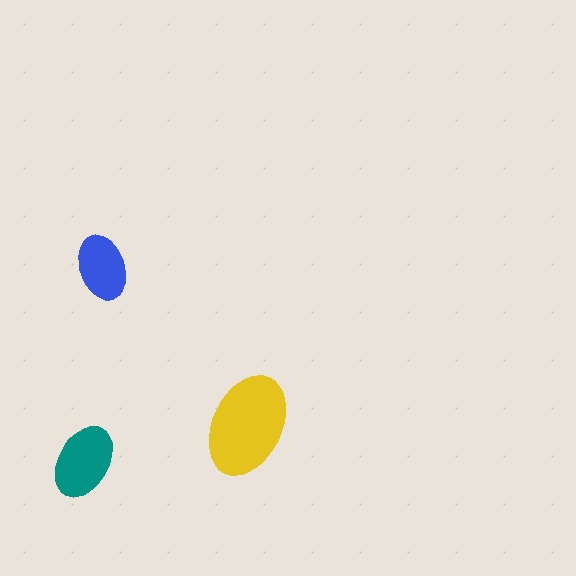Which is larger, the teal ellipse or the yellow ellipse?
The yellow one.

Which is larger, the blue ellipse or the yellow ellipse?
The yellow one.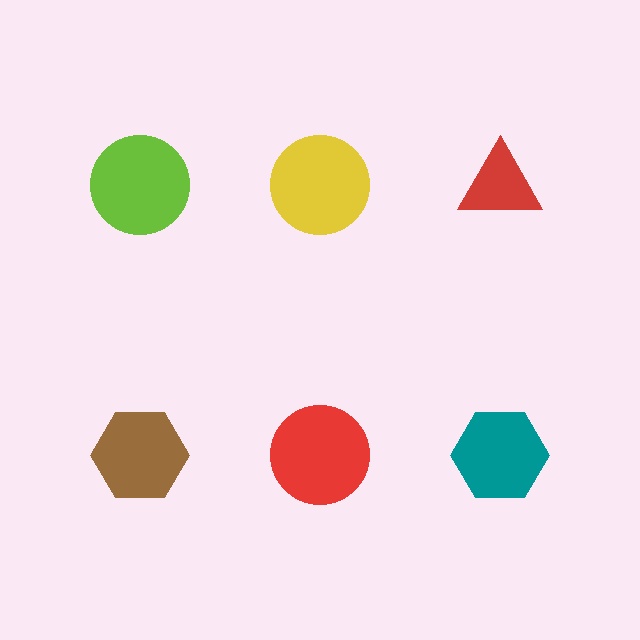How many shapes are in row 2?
3 shapes.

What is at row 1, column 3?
A red triangle.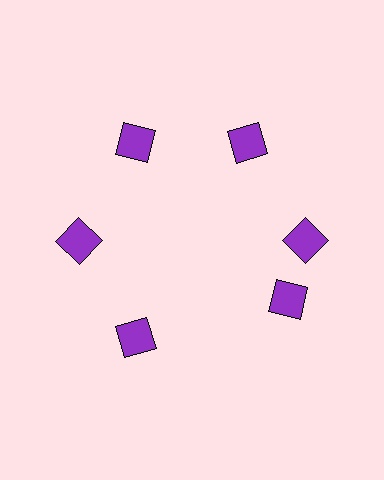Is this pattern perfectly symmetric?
No. The 6 purple diamonds are arranged in a ring, but one element near the 5 o'clock position is rotated out of alignment along the ring, breaking the 6-fold rotational symmetry.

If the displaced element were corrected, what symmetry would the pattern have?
It would have 6-fold rotational symmetry — the pattern would map onto itself every 60 degrees.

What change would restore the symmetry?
The symmetry would be restored by rotating it back into even spacing with its neighbors so that all 6 diamonds sit at equal angles and equal distance from the center.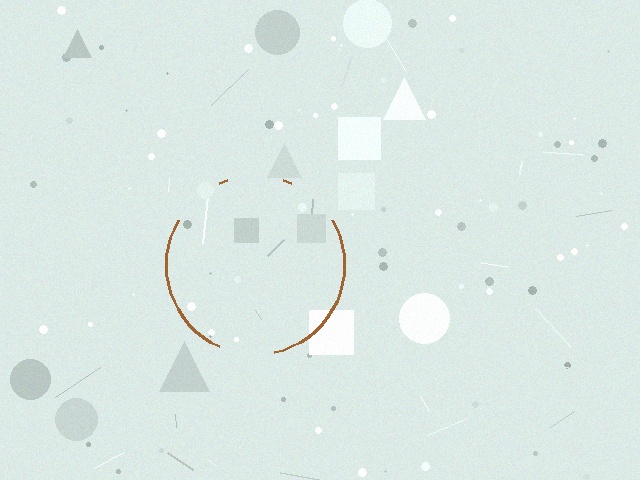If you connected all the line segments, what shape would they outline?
They would outline a circle.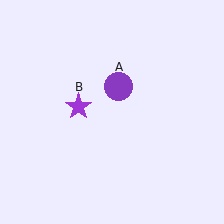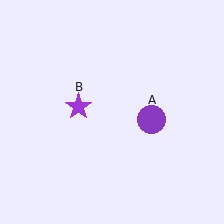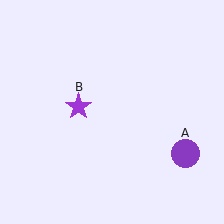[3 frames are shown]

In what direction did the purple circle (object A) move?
The purple circle (object A) moved down and to the right.